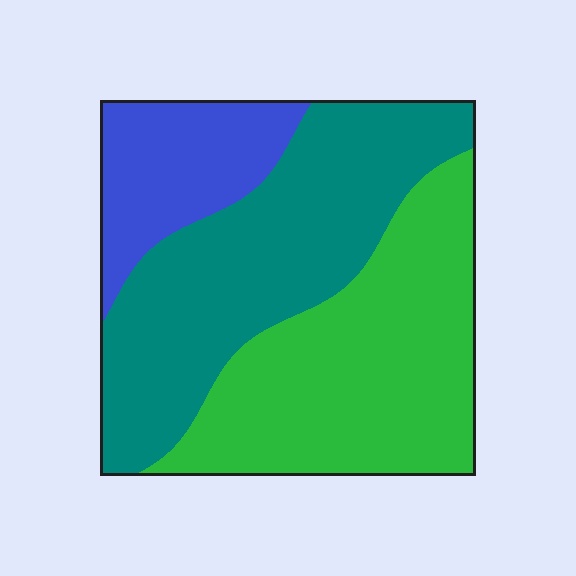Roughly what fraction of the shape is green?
Green covers 41% of the shape.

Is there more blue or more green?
Green.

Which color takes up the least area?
Blue, at roughly 15%.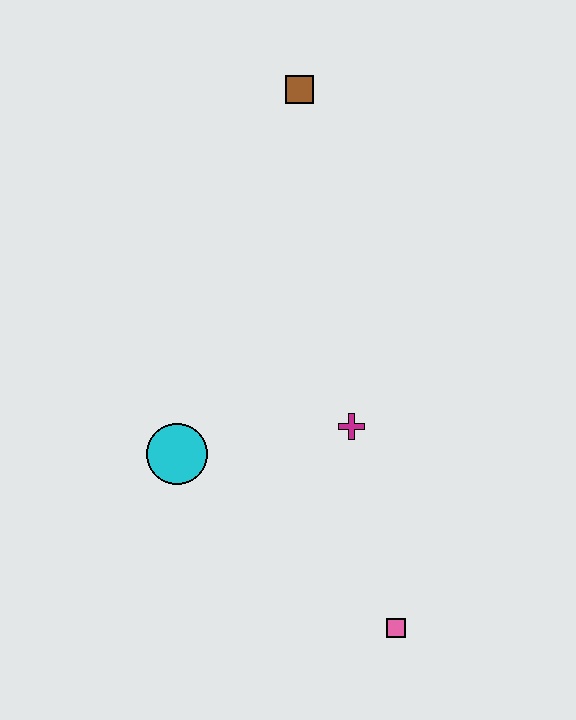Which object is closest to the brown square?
The magenta cross is closest to the brown square.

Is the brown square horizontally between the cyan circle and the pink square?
Yes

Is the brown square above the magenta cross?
Yes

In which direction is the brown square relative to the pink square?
The brown square is above the pink square.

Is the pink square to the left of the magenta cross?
No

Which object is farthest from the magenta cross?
The brown square is farthest from the magenta cross.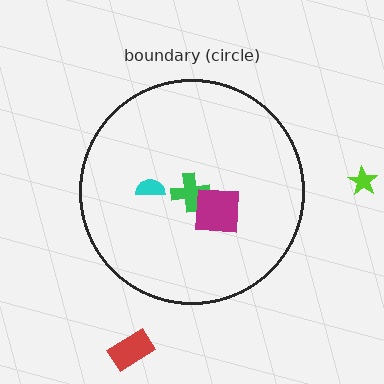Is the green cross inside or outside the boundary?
Inside.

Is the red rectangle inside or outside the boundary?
Outside.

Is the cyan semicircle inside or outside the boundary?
Inside.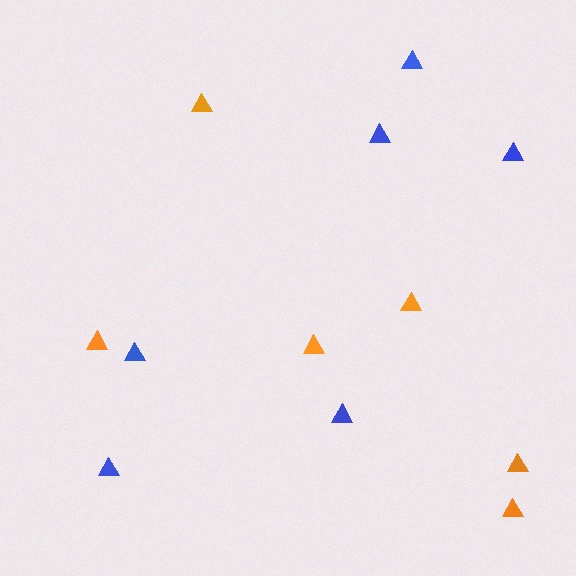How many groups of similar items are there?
There are 2 groups: one group of orange triangles (6) and one group of blue triangles (6).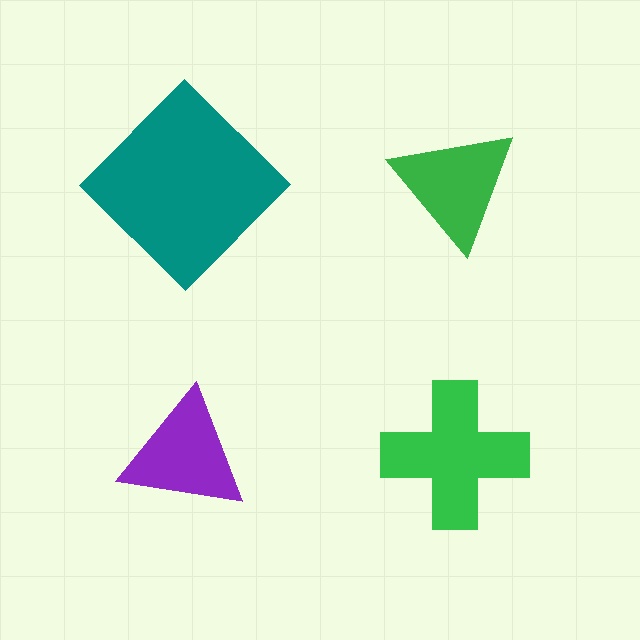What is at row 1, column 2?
A green triangle.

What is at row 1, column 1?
A teal diamond.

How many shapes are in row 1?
2 shapes.